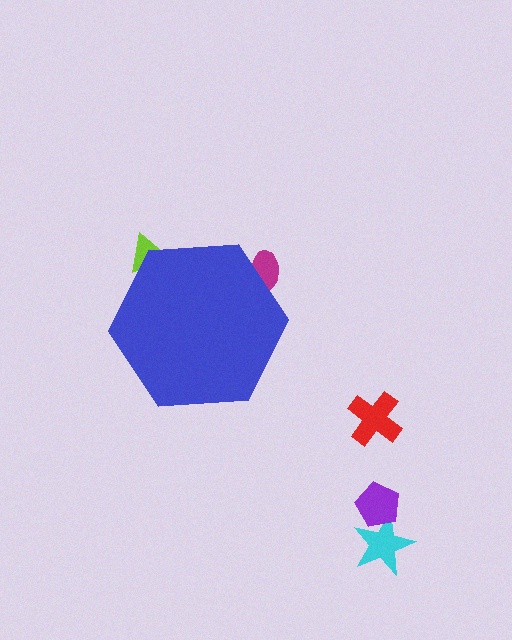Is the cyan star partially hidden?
No, the cyan star is fully visible.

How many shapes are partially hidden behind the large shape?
2 shapes are partially hidden.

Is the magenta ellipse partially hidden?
Yes, the magenta ellipse is partially hidden behind the blue hexagon.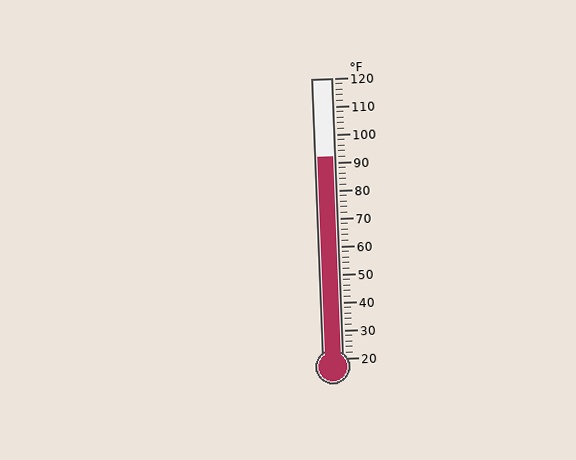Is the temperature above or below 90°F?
The temperature is above 90°F.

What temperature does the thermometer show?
The thermometer shows approximately 92°F.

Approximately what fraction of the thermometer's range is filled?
The thermometer is filled to approximately 70% of its range.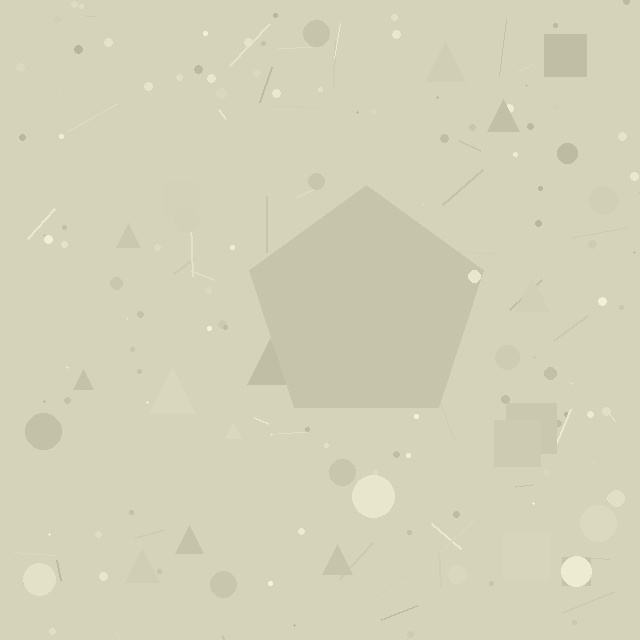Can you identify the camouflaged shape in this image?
The camouflaged shape is a pentagon.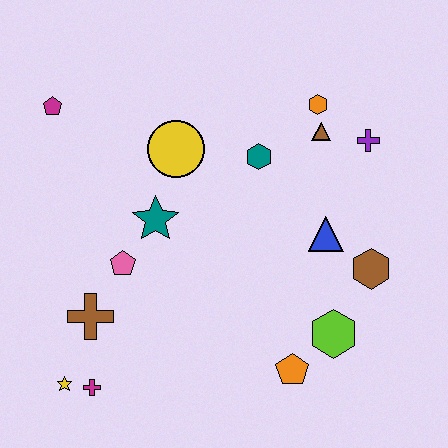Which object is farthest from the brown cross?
The purple cross is farthest from the brown cross.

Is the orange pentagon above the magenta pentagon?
No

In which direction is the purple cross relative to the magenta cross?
The purple cross is to the right of the magenta cross.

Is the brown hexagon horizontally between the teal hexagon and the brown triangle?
No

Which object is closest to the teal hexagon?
The brown triangle is closest to the teal hexagon.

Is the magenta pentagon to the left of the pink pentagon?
Yes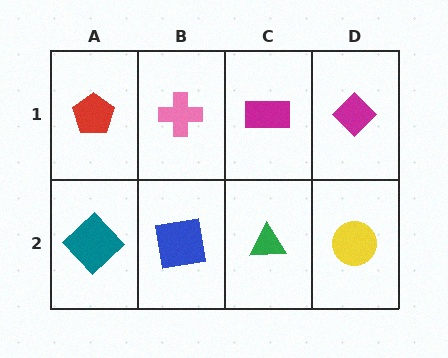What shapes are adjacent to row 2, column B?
A pink cross (row 1, column B), a teal diamond (row 2, column A), a green triangle (row 2, column C).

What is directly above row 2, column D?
A magenta diamond.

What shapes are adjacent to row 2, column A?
A red pentagon (row 1, column A), a blue square (row 2, column B).